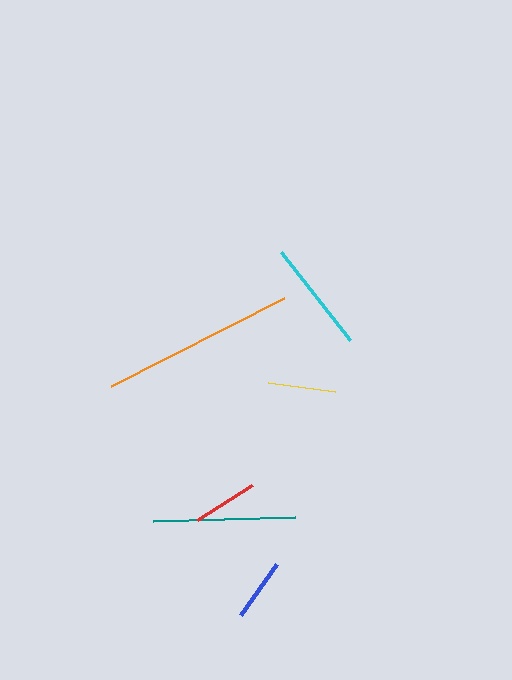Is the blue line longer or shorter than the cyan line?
The cyan line is longer than the blue line.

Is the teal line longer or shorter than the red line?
The teal line is longer than the red line.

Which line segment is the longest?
The orange line is the longest at approximately 194 pixels.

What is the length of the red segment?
The red segment is approximately 66 pixels long.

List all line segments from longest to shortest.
From longest to shortest: orange, teal, cyan, yellow, red, blue.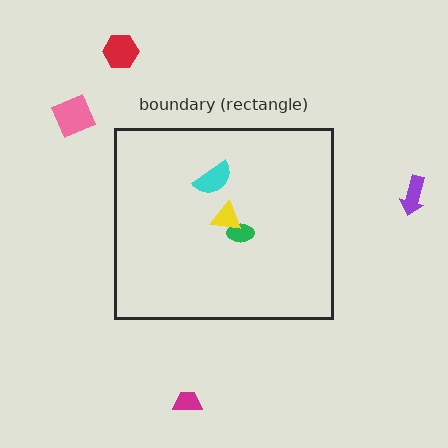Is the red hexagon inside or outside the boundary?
Outside.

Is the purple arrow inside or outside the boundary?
Outside.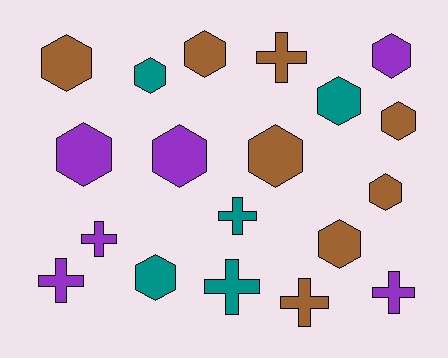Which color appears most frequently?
Brown, with 8 objects.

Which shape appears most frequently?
Hexagon, with 12 objects.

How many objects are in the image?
There are 19 objects.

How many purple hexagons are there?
There are 3 purple hexagons.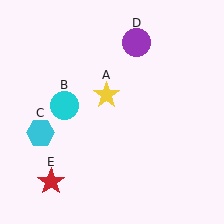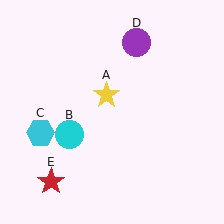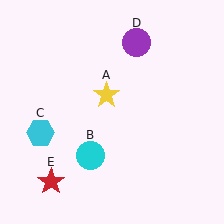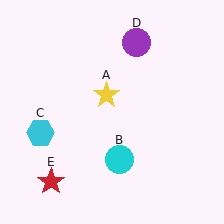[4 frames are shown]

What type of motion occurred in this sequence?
The cyan circle (object B) rotated counterclockwise around the center of the scene.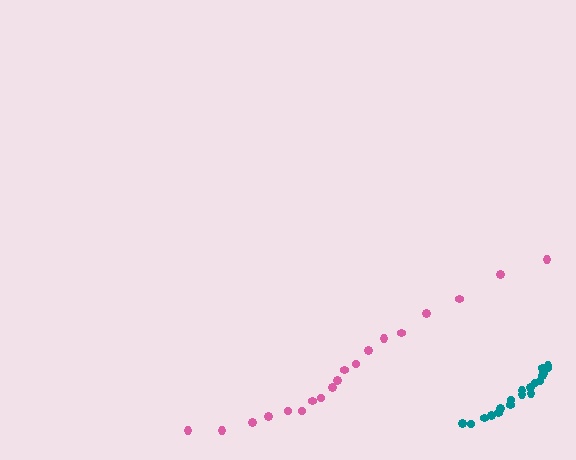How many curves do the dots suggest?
There are 2 distinct paths.